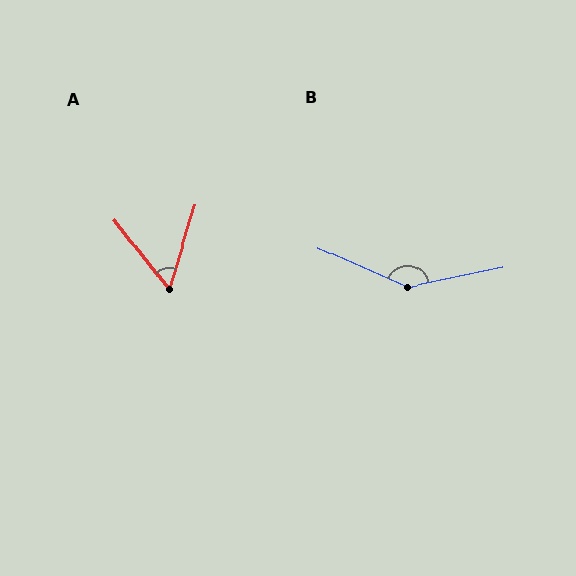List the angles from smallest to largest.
A (55°), B (145°).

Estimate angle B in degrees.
Approximately 145 degrees.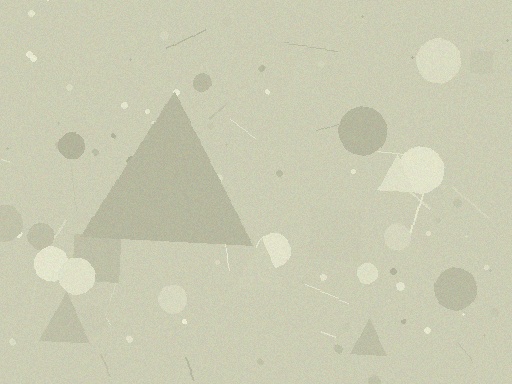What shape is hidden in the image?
A triangle is hidden in the image.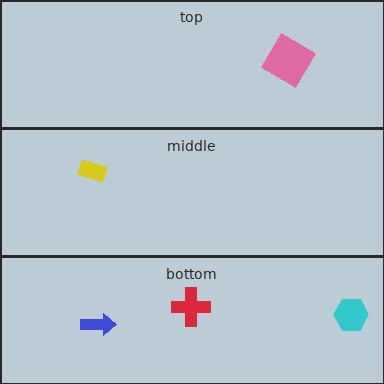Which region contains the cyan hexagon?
The bottom region.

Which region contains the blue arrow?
The bottom region.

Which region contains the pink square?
The top region.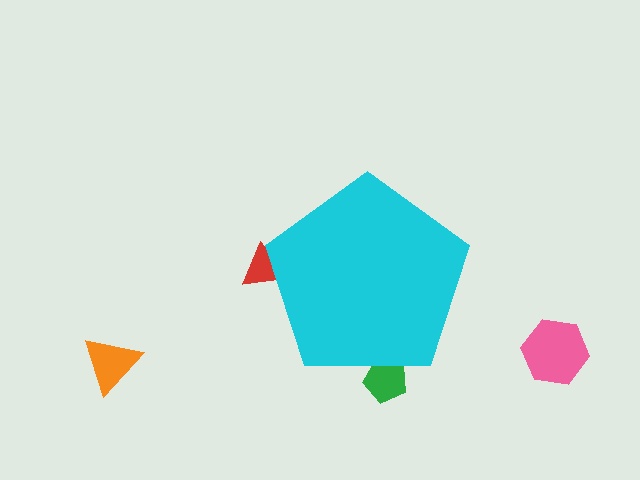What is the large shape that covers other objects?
A cyan pentagon.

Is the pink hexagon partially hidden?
No, the pink hexagon is fully visible.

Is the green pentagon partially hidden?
Yes, the green pentagon is partially hidden behind the cyan pentagon.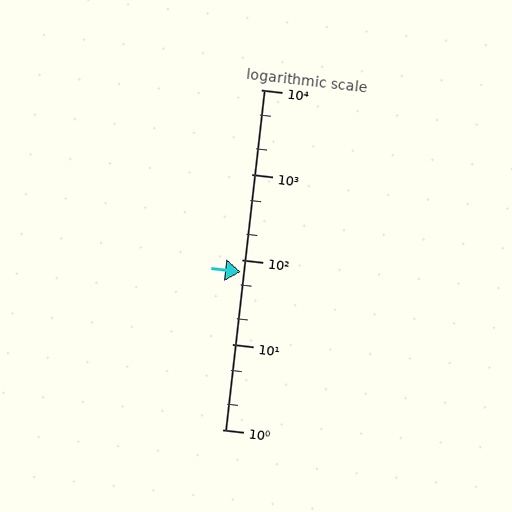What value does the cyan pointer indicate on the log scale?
The pointer indicates approximately 72.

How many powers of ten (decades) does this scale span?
The scale spans 4 decades, from 1 to 10000.